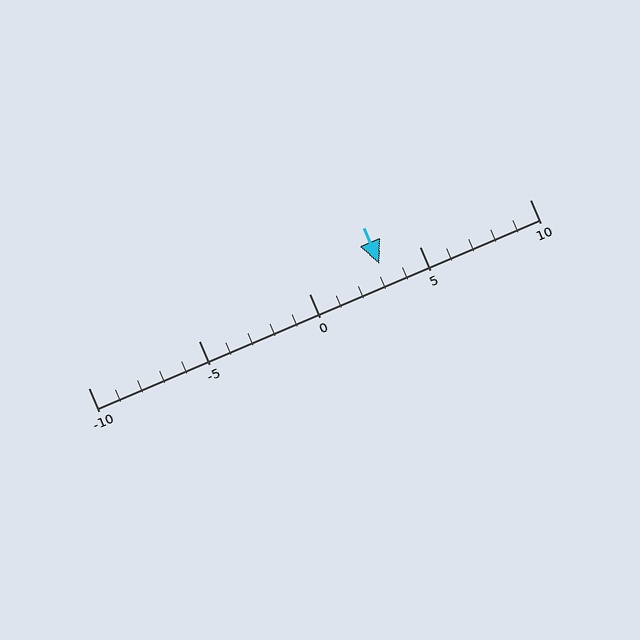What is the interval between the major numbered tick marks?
The major tick marks are spaced 5 units apart.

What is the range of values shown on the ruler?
The ruler shows values from -10 to 10.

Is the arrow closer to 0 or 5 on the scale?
The arrow is closer to 5.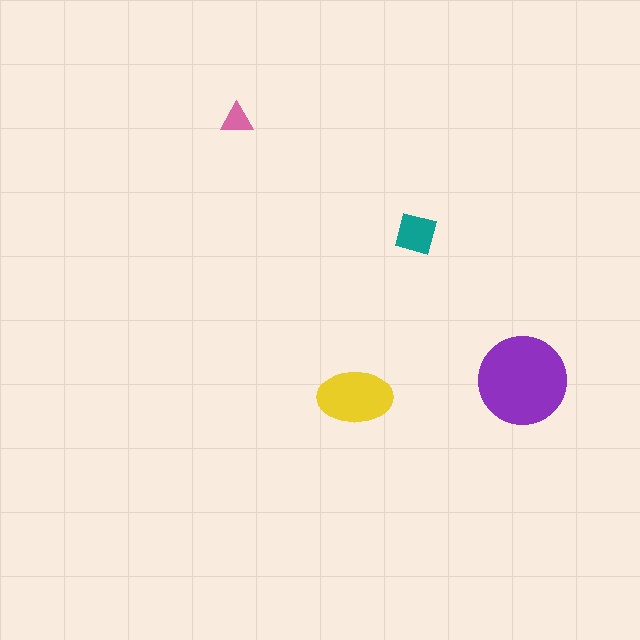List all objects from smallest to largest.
The pink triangle, the teal square, the yellow ellipse, the purple circle.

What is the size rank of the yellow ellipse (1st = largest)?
2nd.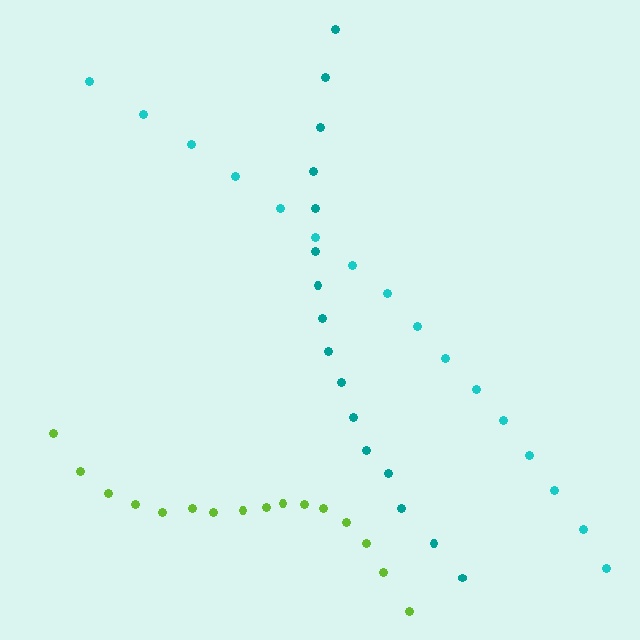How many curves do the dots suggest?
There are 3 distinct paths.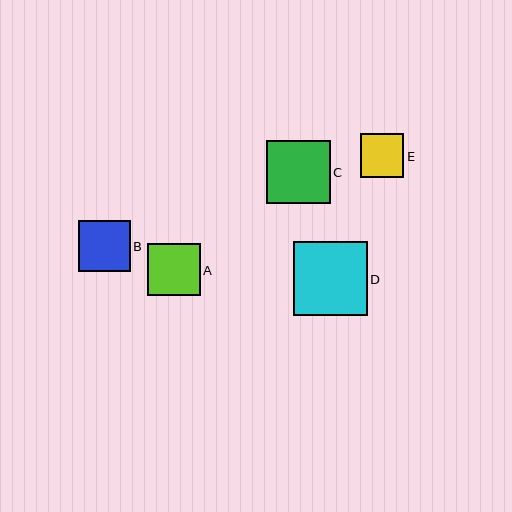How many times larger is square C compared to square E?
Square C is approximately 1.5 times the size of square E.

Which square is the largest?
Square D is the largest with a size of approximately 74 pixels.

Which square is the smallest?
Square E is the smallest with a size of approximately 44 pixels.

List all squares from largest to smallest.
From largest to smallest: D, C, A, B, E.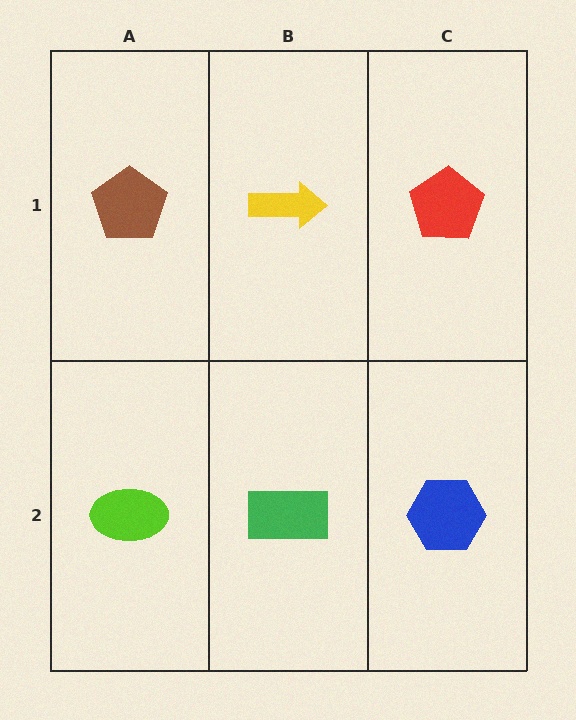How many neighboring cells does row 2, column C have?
2.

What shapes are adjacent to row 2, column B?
A yellow arrow (row 1, column B), a lime ellipse (row 2, column A), a blue hexagon (row 2, column C).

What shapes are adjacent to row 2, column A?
A brown pentagon (row 1, column A), a green rectangle (row 2, column B).